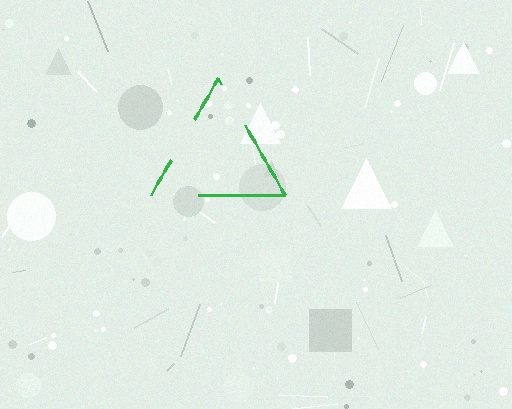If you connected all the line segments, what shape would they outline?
They would outline a triangle.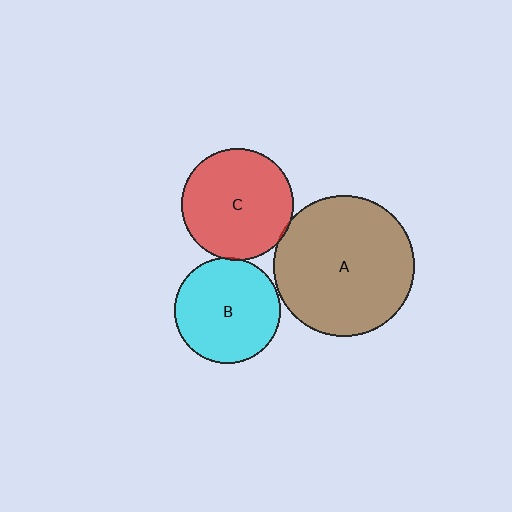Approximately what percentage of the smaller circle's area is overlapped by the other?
Approximately 5%.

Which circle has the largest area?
Circle A (brown).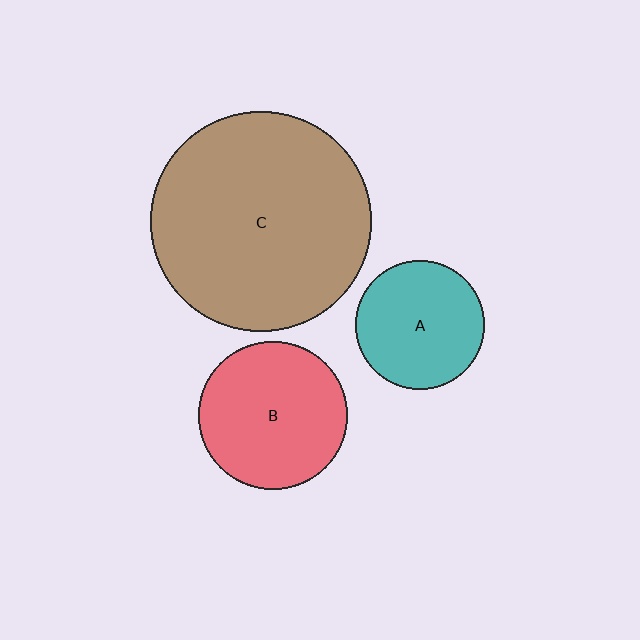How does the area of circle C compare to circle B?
Approximately 2.2 times.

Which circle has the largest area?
Circle C (brown).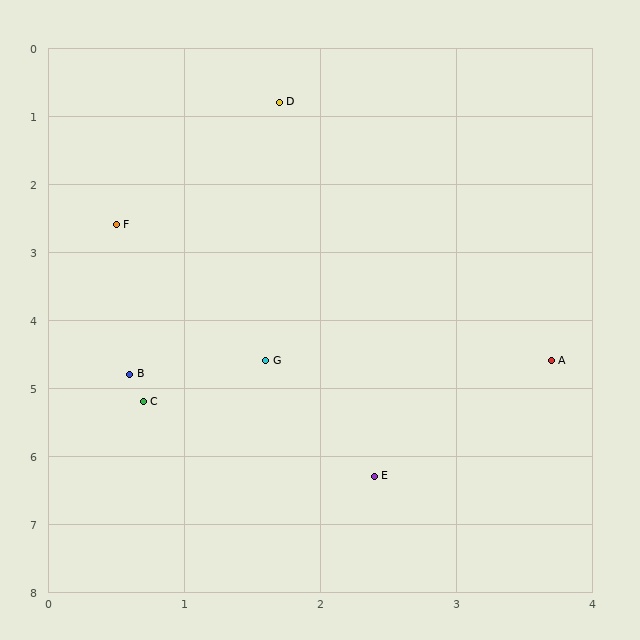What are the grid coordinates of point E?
Point E is at approximately (2.4, 6.3).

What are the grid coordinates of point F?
Point F is at approximately (0.5, 2.6).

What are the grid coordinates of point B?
Point B is at approximately (0.6, 4.8).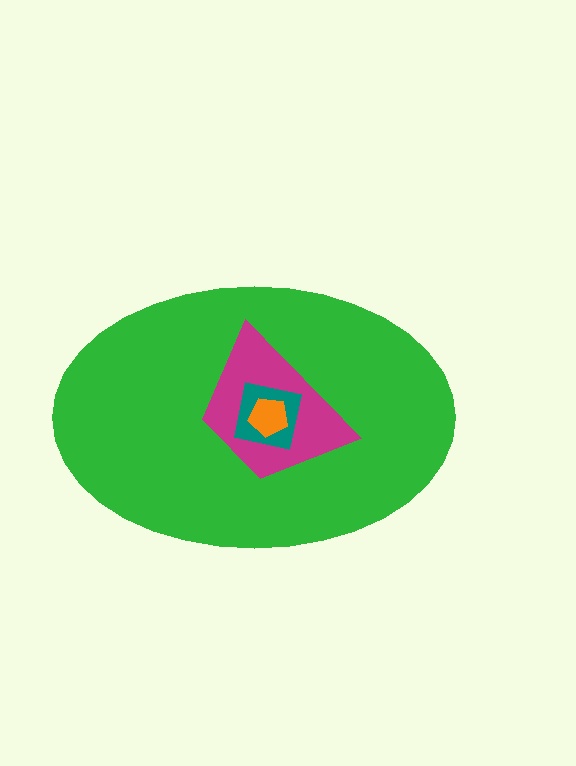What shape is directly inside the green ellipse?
The magenta trapezoid.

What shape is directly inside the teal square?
The orange pentagon.